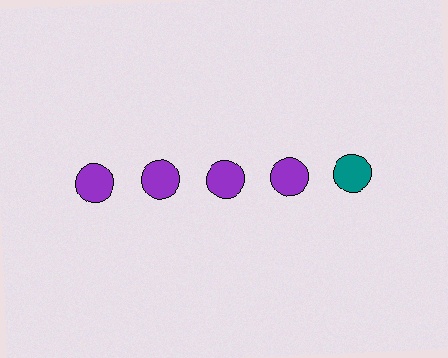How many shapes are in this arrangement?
There are 5 shapes arranged in a grid pattern.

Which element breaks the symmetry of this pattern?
The teal circle in the top row, rightmost column breaks the symmetry. All other shapes are purple circles.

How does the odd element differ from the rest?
It has a different color: teal instead of purple.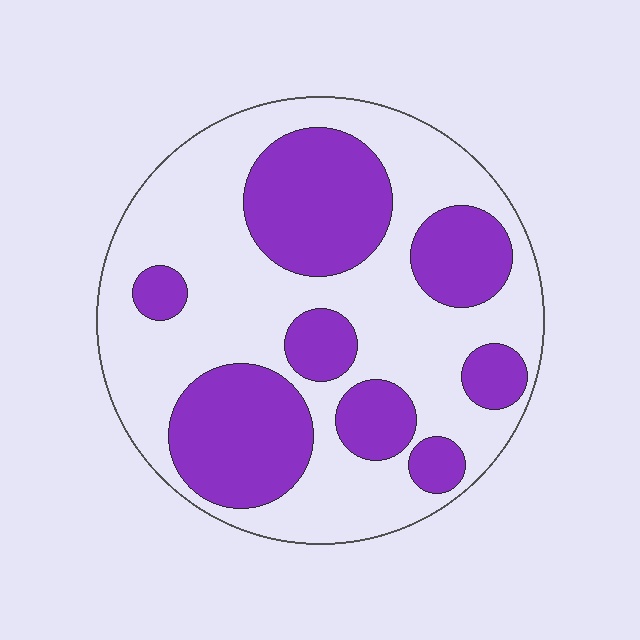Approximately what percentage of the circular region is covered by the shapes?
Approximately 40%.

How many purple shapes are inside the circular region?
8.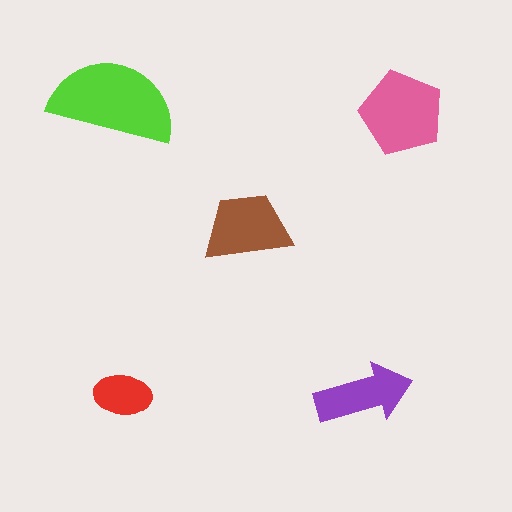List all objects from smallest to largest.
The red ellipse, the purple arrow, the brown trapezoid, the pink pentagon, the lime semicircle.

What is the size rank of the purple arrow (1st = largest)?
4th.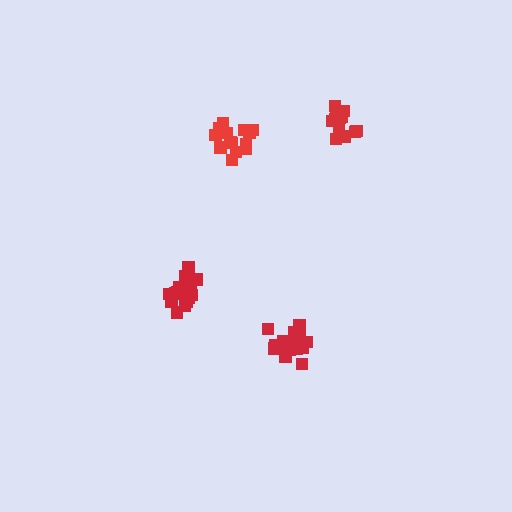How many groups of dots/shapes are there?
There are 4 groups.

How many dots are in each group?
Group 1: 18 dots, Group 2: 17 dots, Group 3: 18 dots, Group 4: 15 dots (68 total).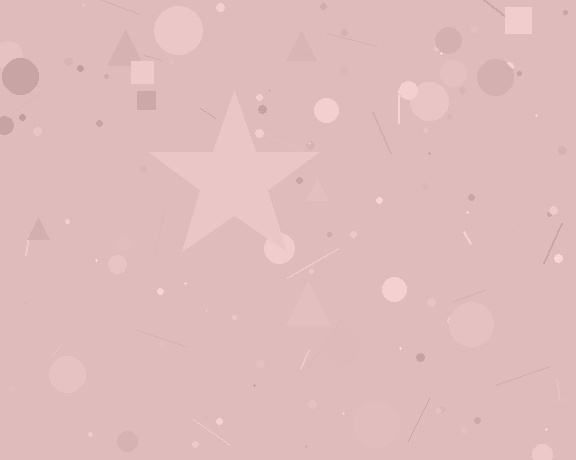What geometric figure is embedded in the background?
A star is embedded in the background.